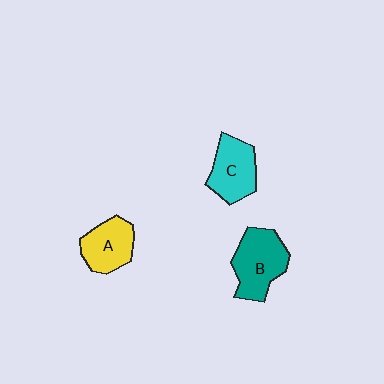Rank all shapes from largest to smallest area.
From largest to smallest: B (teal), C (cyan), A (yellow).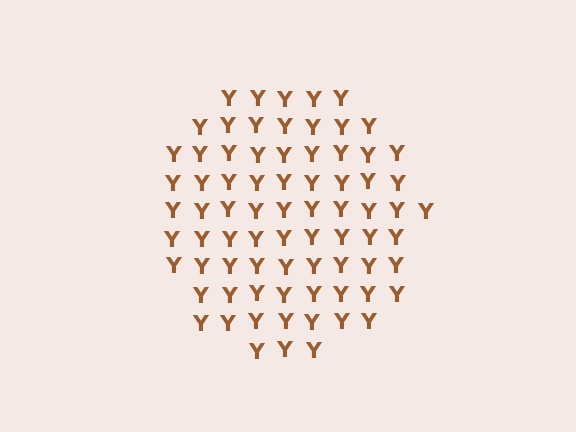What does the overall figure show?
The overall figure shows a circle.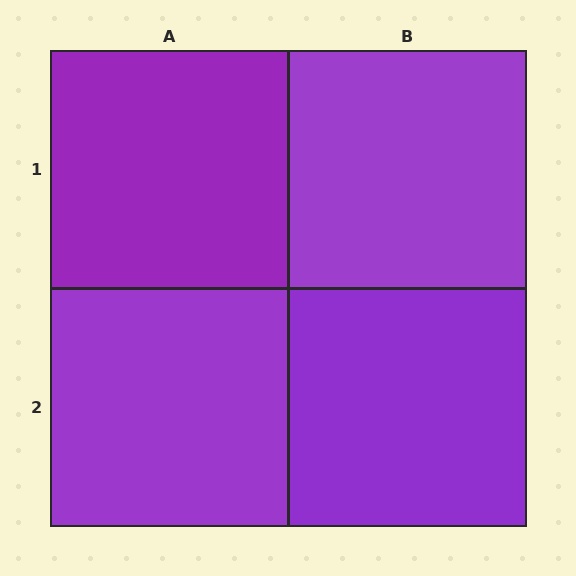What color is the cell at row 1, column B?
Purple.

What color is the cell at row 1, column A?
Purple.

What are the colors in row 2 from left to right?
Purple, purple.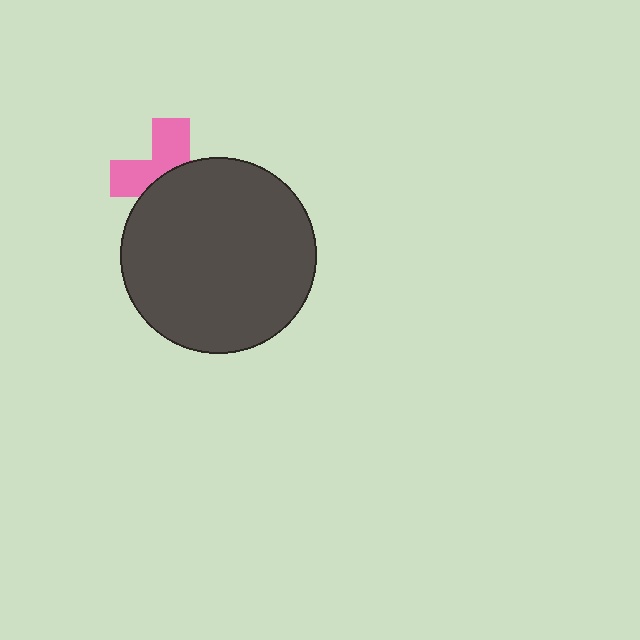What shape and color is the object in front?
The object in front is a dark gray circle.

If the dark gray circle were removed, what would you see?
You would see the complete pink cross.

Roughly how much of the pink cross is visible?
About half of it is visible (roughly 45%).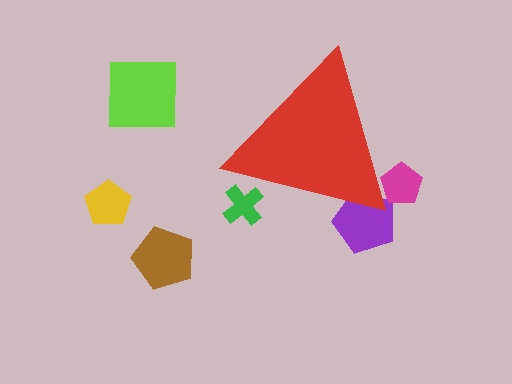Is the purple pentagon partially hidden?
Yes, the purple pentagon is partially hidden behind the red triangle.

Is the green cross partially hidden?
Yes, the green cross is partially hidden behind the red triangle.